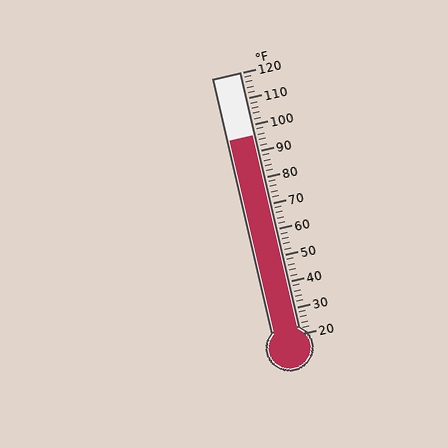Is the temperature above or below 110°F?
The temperature is below 110°F.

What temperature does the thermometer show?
The thermometer shows approximately 96°F.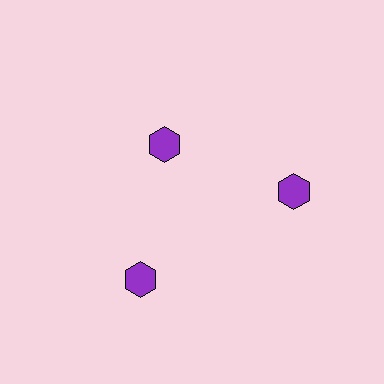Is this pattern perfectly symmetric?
No. The 3 purple hexagons are arranged in a ring, but one element near the 11 o'clock position is pulled inward toward the center, breaking the 3-fold rotational symmetry.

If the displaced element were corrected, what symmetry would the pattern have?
It would have 3-fold rotational symmetry — the pattern would map onto itself every 120 degrees.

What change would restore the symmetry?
The symmetry would be restored by moving it outward, back onto the ring so that all 3 hexagons sit at equal angles and equal distance from the center.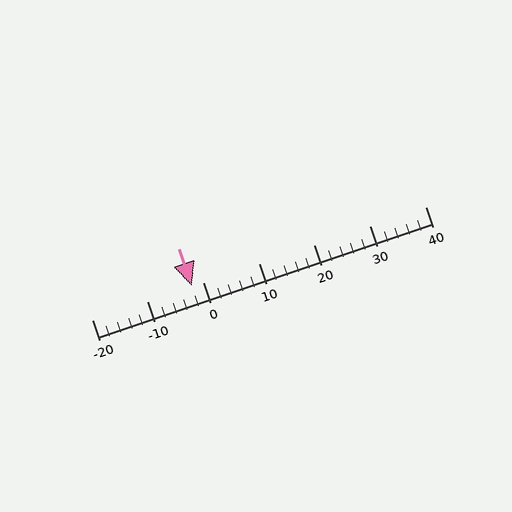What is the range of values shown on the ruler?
The ruler shows values from -20 to 40.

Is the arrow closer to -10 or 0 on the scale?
The arrow is closer to 0.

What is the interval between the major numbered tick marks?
The major tick marks are spaced 10 units apart.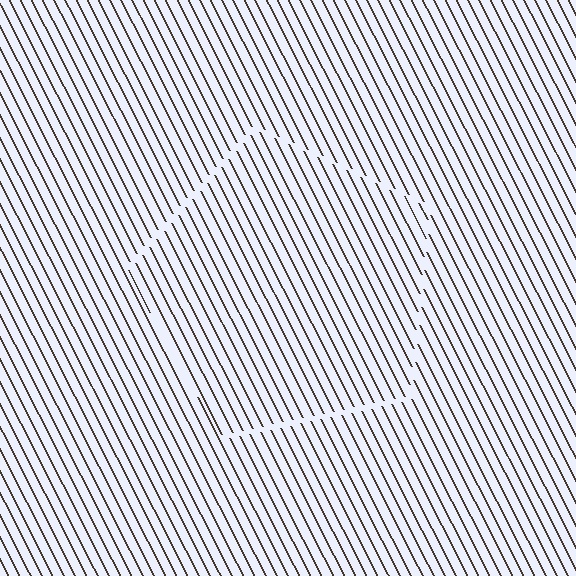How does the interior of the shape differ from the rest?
The interior of the shape contains the same grating, shifted by half a period — the contour is defined by the phase discontinuity where line-ends from the inner and outer gratings abut.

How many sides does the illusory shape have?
5 sides — the line-ends trace a pentagon.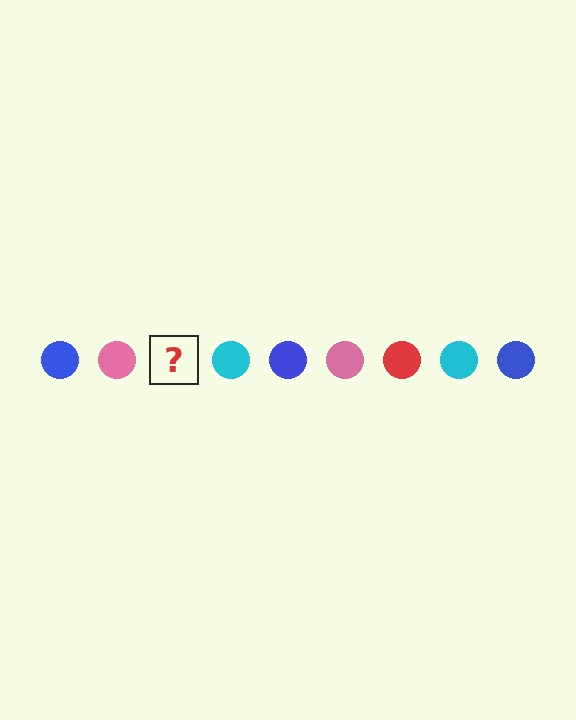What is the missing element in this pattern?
The missing element is a red circle.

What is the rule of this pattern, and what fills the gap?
The rule is that the pattern cycles through blue, pink, red, cyan circles. The gap should be filled with a red circle.